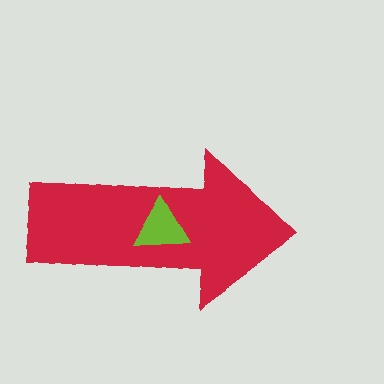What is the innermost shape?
The lime triangle.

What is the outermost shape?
The red arrow.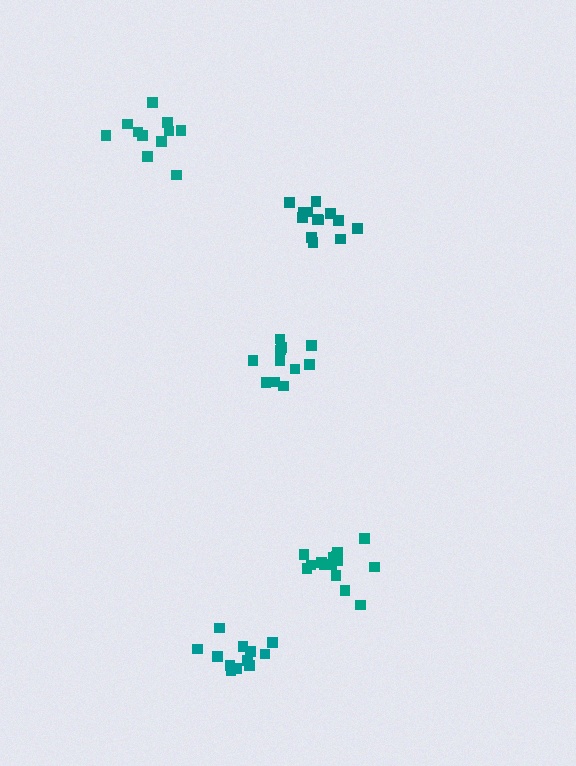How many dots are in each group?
Group 1: 13 dots, Group 2: 11 dots, Group 3: 12 dots, Group 4: 11 dots, Group 5: 15 dots (62 total).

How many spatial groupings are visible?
There are 5 spatial groupings.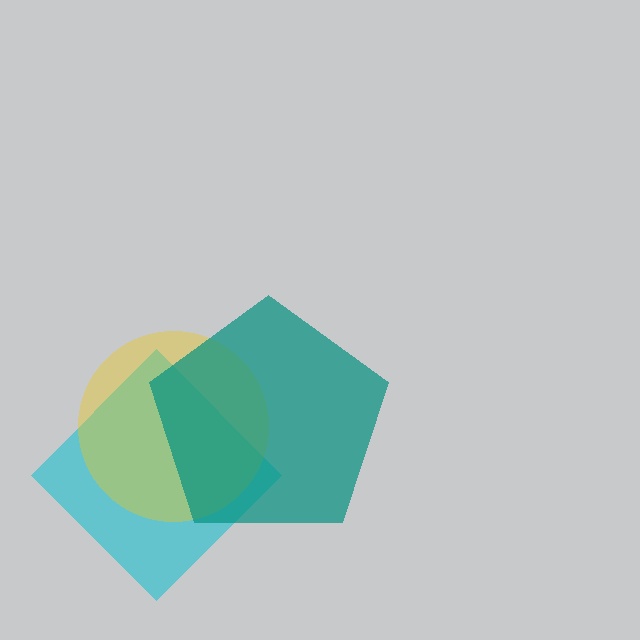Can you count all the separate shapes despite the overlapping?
Yes, there are 3 separate shapes.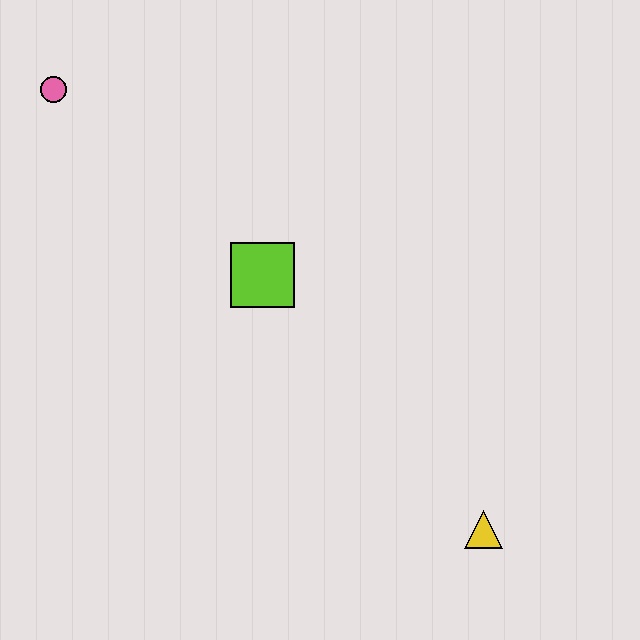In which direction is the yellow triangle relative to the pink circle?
The yellow triangle is below the pink circle.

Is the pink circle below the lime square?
No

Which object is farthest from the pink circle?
The yellow triangle is farthest from the pink circle.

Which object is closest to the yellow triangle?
The lime square is closest to the yellow triangle.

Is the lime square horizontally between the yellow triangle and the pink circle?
Yes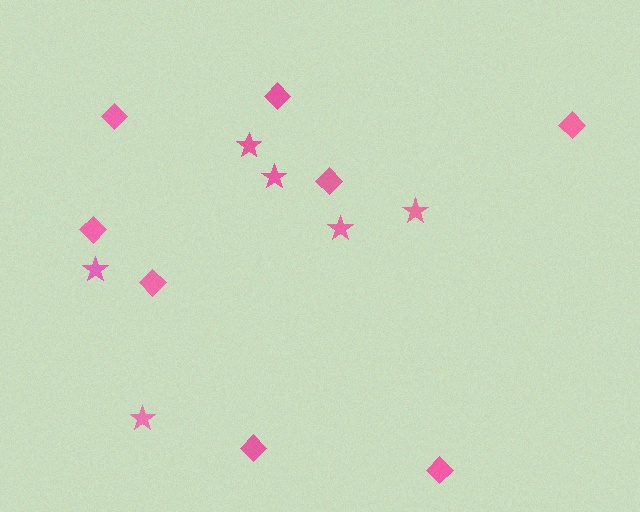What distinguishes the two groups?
There are 2 groups: one group of stars (6) and one group of diamonds (8).